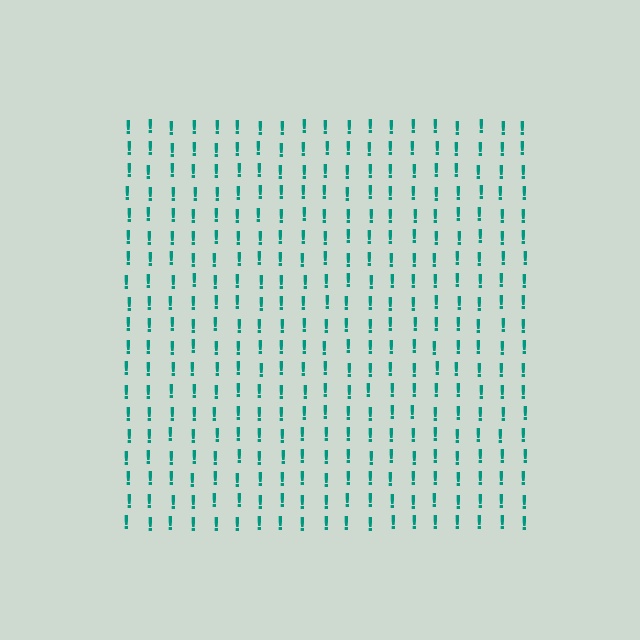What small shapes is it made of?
It is made of small exclamation marks.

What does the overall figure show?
The overall figure shows a square.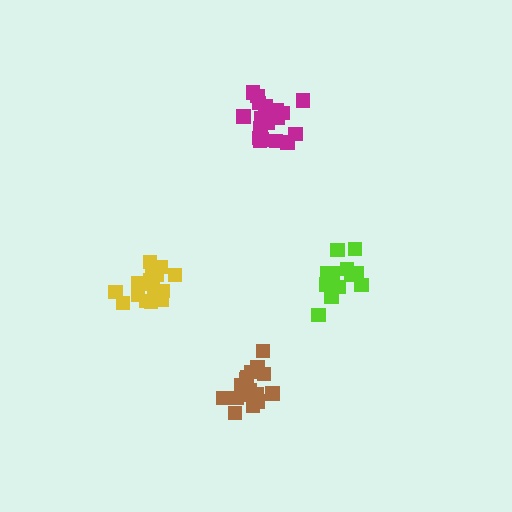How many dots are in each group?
Group 1: 18 dots, Group 2: 20 dots, Group 3: 15 dots, Group 4: 20 dots (73 total).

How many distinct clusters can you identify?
There are 4 distinct clusters.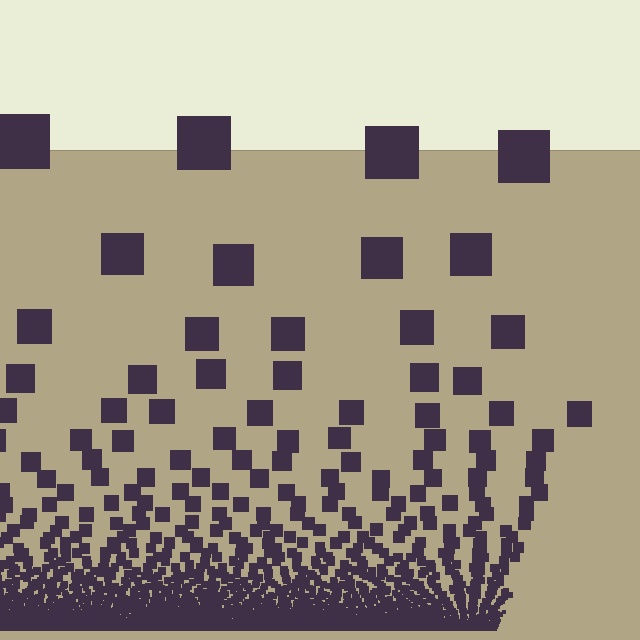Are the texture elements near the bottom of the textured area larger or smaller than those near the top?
Smaller. The gradient is inverted — elements near the bottom are smaller and denser.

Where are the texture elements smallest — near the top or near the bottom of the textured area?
Near the bottom.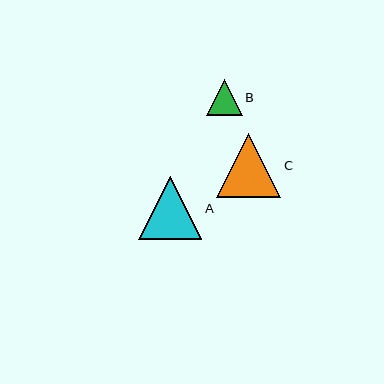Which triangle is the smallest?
Triangle B is the smallest with a size of approximately 36 pixels.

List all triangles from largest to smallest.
From largest to smallest: C, A, B.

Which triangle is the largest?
Triangle C is the largest with a size of approximately 64 pixels.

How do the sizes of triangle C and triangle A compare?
Triangle C and triangle A are approximately the same size.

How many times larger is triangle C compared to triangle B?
Triangle C is approximately 1.8 times the size of triangle B.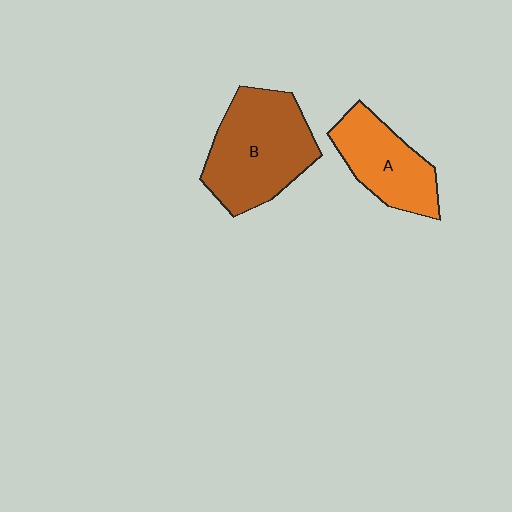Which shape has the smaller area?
Shape A (orange).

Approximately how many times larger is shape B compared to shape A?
Approximately 1.5 times.